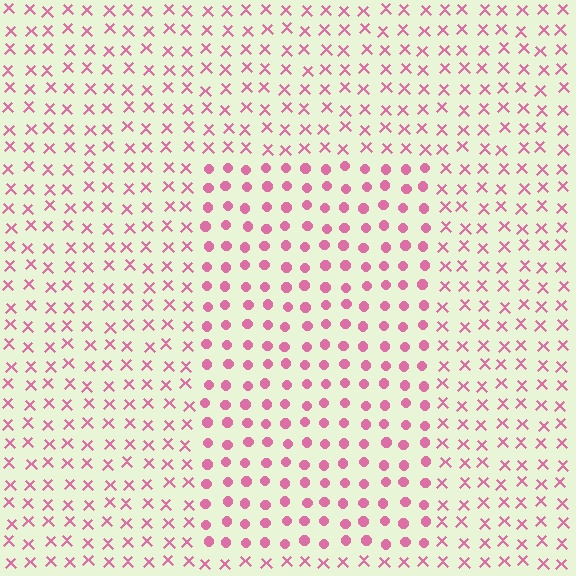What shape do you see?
I see a rectangle.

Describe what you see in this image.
The image is filled with small pink elements arranged in a uniform grid. A rectangle-shaped region contains circles, while the surrounding area contains X marks. The boundary is defined purely by the change in element shape.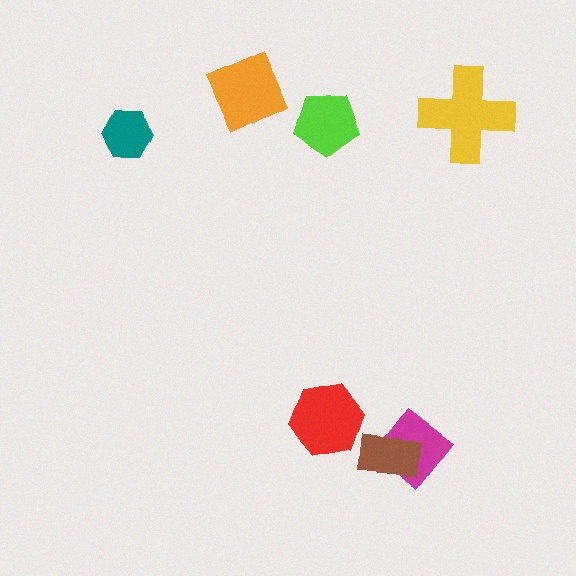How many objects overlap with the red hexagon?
0 objects overlap with the red hexagon.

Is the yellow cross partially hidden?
No, no other shape covers it.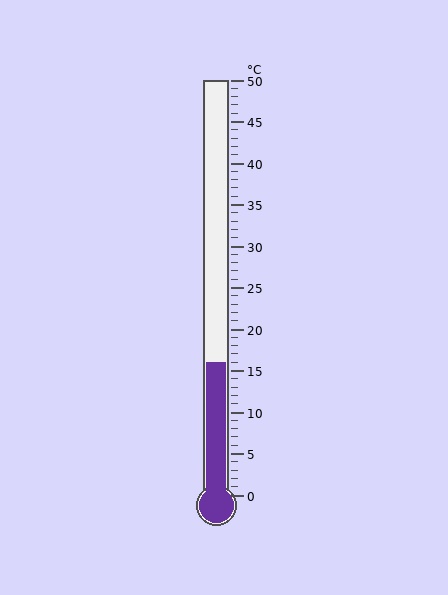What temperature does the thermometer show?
The thermometer shows approximately 16°C.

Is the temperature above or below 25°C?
The temperature is below 25°C.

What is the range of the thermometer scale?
The thermometer scale ranges from 0°C to 50°C.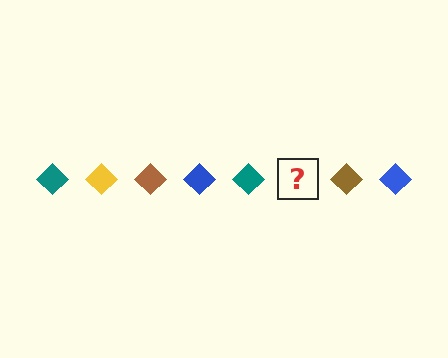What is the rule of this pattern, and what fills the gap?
The rule is that the pattern cycles through teal, yellow, brown, blue diamonds. The gap should be filled with a yellow diamond.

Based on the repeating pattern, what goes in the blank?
The blank should be a yellow diamond.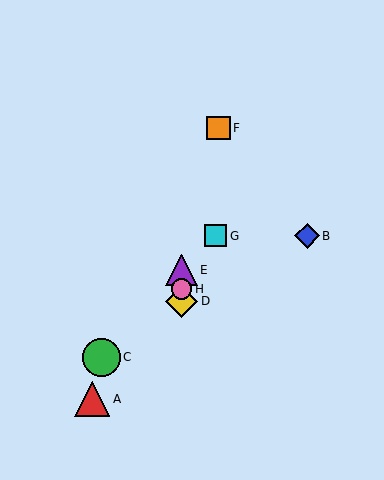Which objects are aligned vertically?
Objects D, E, H are aligned vertically.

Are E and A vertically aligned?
No, E is at x≈182 and A is at x≈92.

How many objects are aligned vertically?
3 objects (D, E, H) are aligned vertically.